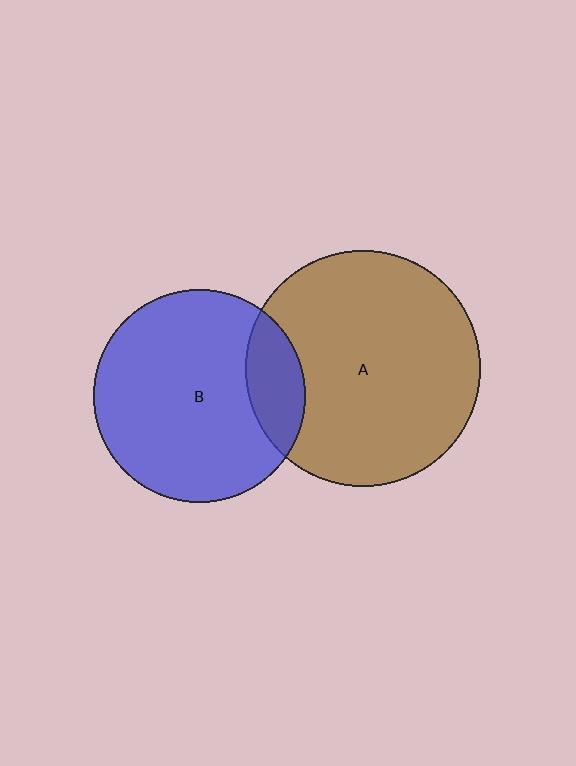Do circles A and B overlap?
Yes.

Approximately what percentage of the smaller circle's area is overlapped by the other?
Approximately 15%.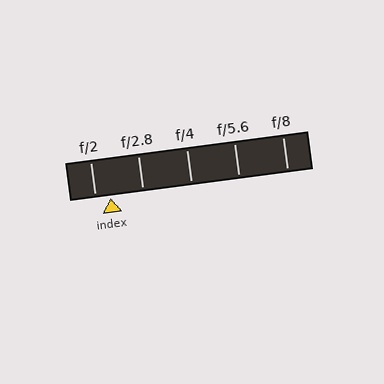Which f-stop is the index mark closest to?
The index mark is closest to f/2.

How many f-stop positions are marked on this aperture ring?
There are 5 f-stop positions marked.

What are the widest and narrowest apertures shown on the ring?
The widest aperture shown is f/2 and the narrowest is f/8.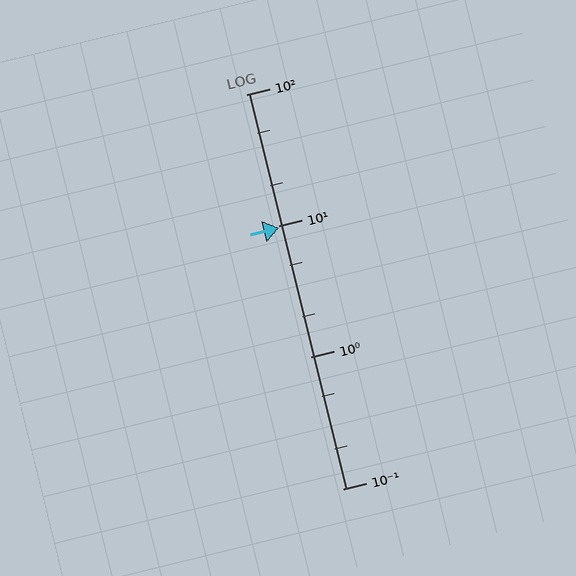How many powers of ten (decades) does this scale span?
The scale spans 3 decades, from 0.1 to 100.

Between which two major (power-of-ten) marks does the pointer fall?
The pointer is between 1 and 10.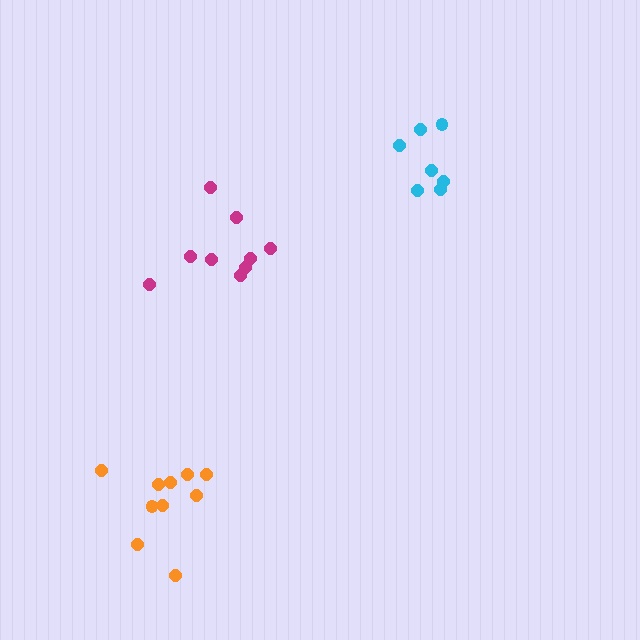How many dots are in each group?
Group 1: 9 dots, Group 2: 7 dots, Group 3: 10 dots (26 total).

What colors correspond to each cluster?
The clusters are colored: magenta, cyan, orange.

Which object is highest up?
The cyan cluster is topmost.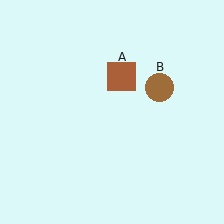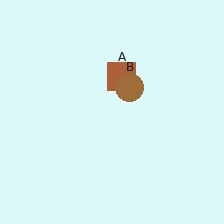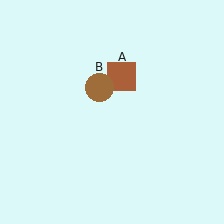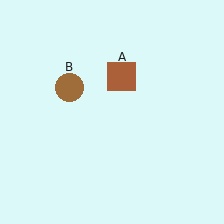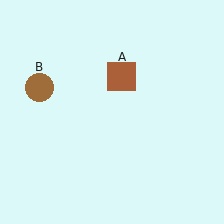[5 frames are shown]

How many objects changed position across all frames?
1 object changed position: brown circle (object B).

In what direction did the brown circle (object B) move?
The brown circle (object B) moved left.